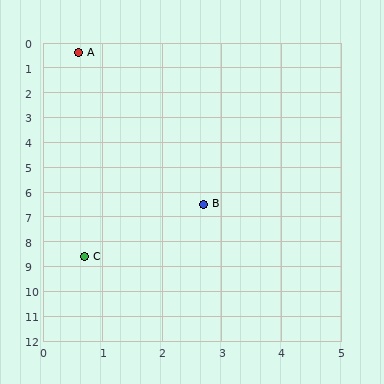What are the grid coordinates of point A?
Point A is at approximately (0.6, 0.4).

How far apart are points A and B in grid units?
Points A and B are about 6.5 grid units apart.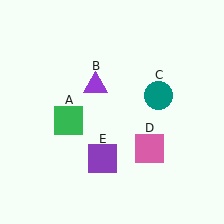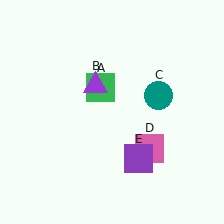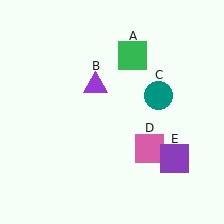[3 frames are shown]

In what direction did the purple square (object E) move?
The purple square (object E) moved right.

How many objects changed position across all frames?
2 objects changed position: green square (object A), purple square (object E).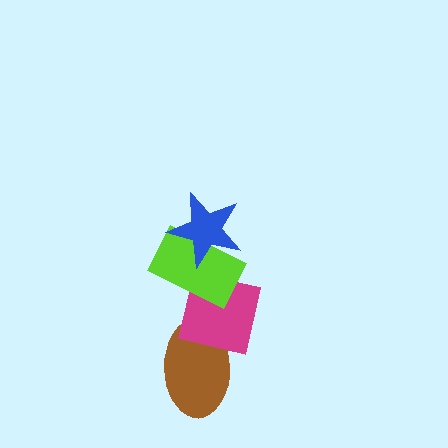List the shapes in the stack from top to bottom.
From top to bottom: the blue star, the lime rectangle, the magenta square, the brown ellipse.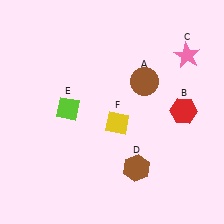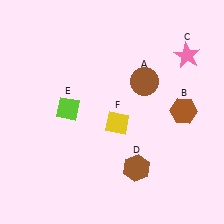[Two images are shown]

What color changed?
The hexagon (B) changed from red in Image 1 to brown in Image 2.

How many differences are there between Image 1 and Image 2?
There is 1 difference between the two images.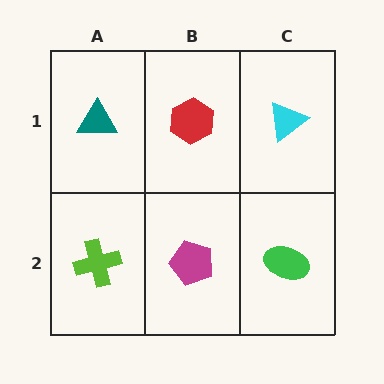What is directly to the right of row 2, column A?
A magenta pentagon.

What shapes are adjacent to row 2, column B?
A red hexagon (row 1, column B), a lime cross (row 2, column A), a green ellipse (row 2, column C).